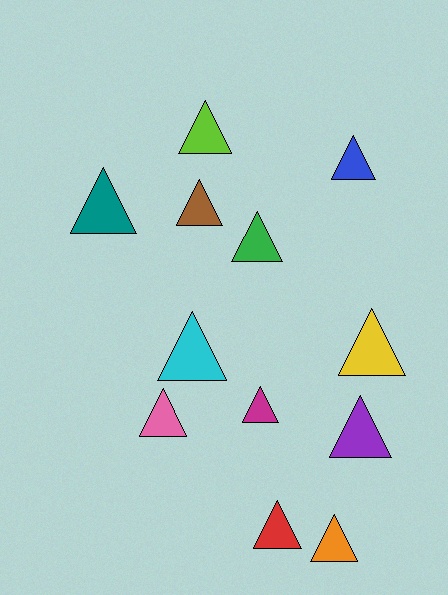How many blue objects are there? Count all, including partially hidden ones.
There is 1 blue object.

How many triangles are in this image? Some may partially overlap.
There are 12 triangles.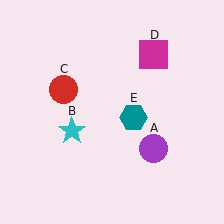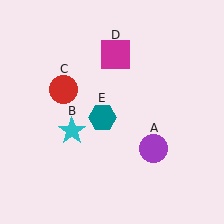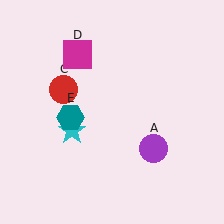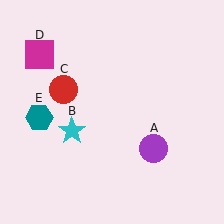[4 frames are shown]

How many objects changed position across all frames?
2 objects changed position: magenta square (object D), teal hexagon (object E).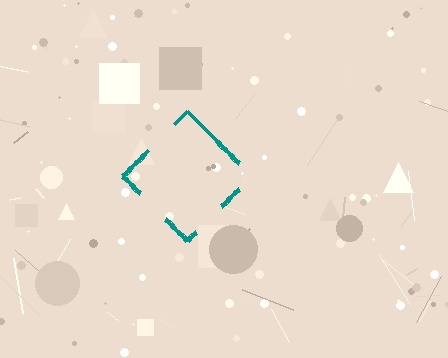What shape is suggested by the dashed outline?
The dashed outline suggests a diamond.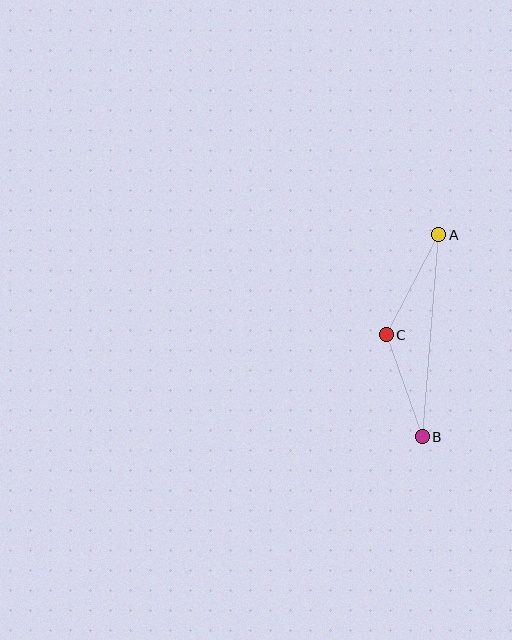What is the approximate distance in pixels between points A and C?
The distance between A and C is approximately 113 pixels.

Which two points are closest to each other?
Points B and C are closest to each other.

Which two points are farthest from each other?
Points A and B are farthest from each other.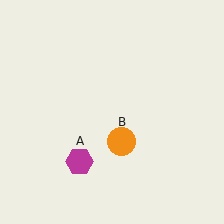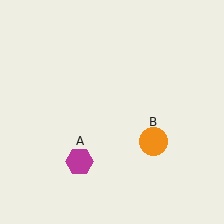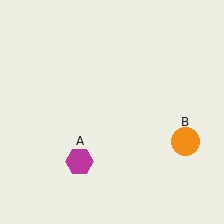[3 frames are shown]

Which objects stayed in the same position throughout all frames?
Magenta hexagon (object A) remained stationary.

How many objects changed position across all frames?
1 object changed position: orange circle (object B).